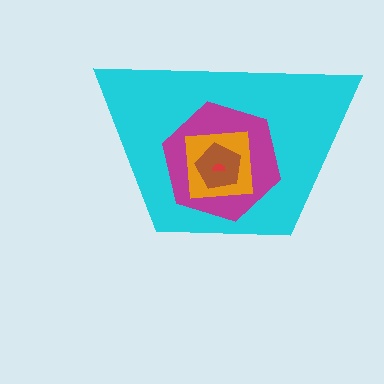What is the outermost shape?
The cyan trapezoid.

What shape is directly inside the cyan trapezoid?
The magenta hexagon.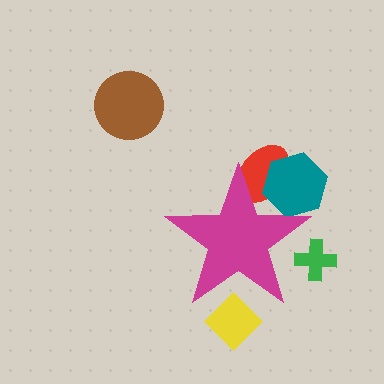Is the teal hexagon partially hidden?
Yes, the teal hexagon is partially hidden behind the magenta star.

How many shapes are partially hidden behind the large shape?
4 shapes are partially hidden.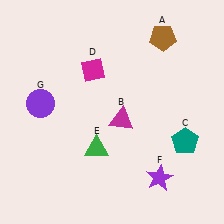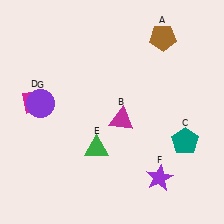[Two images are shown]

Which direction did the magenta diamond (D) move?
The magenta diamond (D) moved left.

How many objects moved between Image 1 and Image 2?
1 object moved between the two images.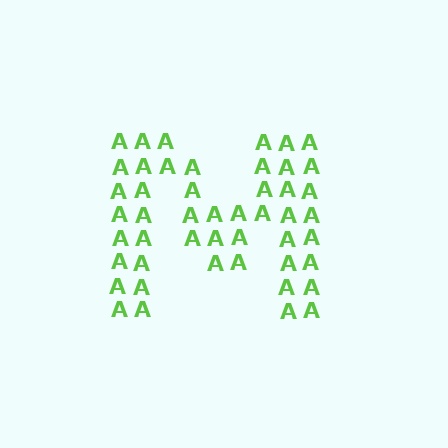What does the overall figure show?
The overall figure shows the letter M.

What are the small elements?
The small elements are letter A's.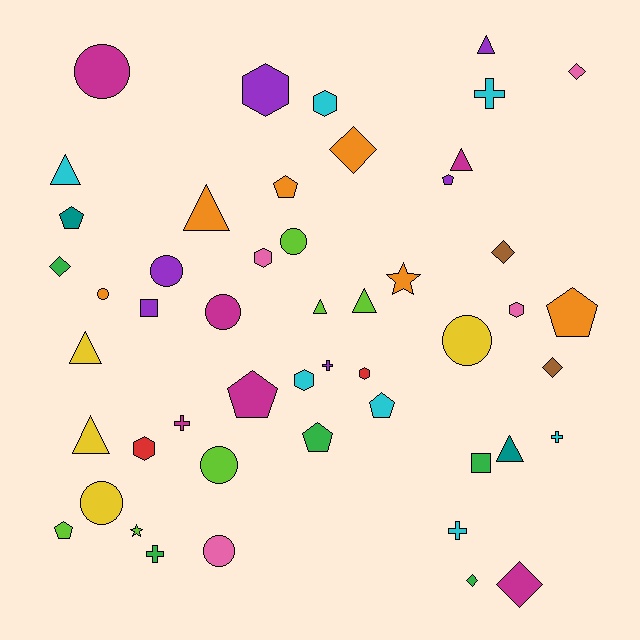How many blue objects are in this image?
There are no blue objects.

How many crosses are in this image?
There are 6 crosses.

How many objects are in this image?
There are 50 objects.